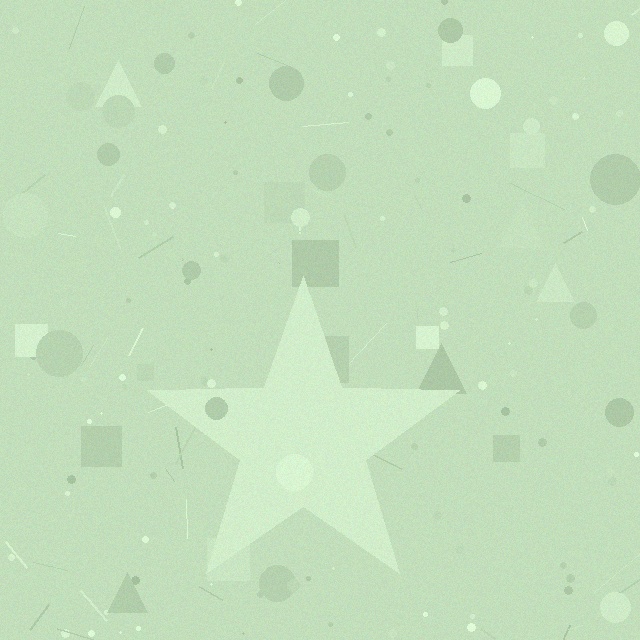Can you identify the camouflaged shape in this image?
The camouflaged shape is a star.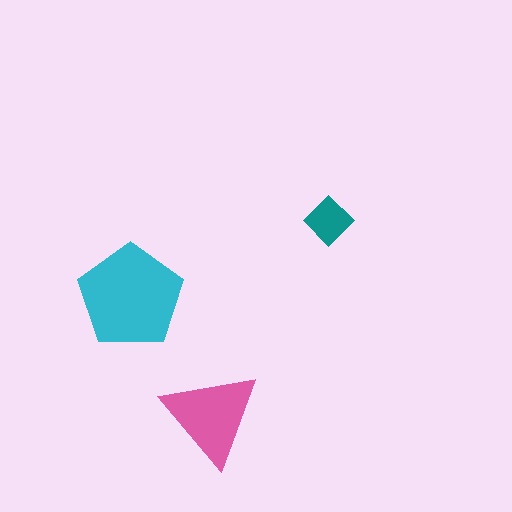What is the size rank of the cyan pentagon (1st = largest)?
1st.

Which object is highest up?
The teal diamond is topmost.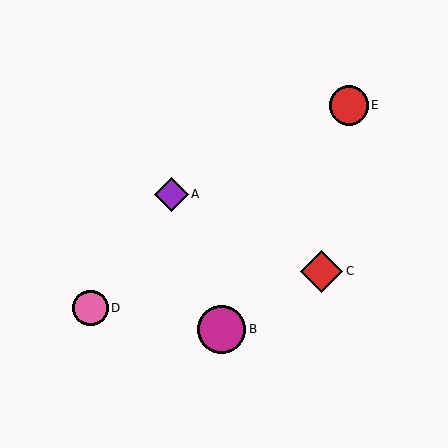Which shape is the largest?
The magenta circle (labeled B) is the largest.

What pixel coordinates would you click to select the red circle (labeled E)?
Click at (349, 105) to select the red circle E.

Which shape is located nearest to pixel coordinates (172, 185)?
The purple diamond (labeled A) at (171, 194) is nearest to that location.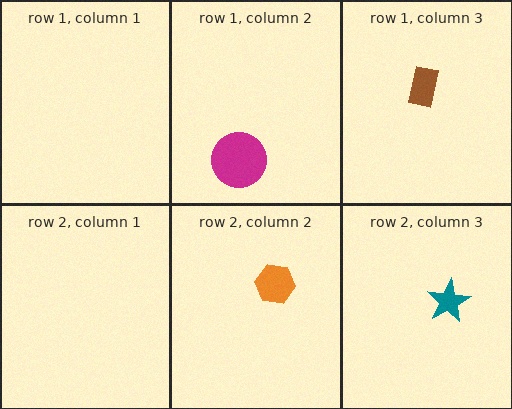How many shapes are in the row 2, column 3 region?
1.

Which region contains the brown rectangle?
The row 1, column 3 region.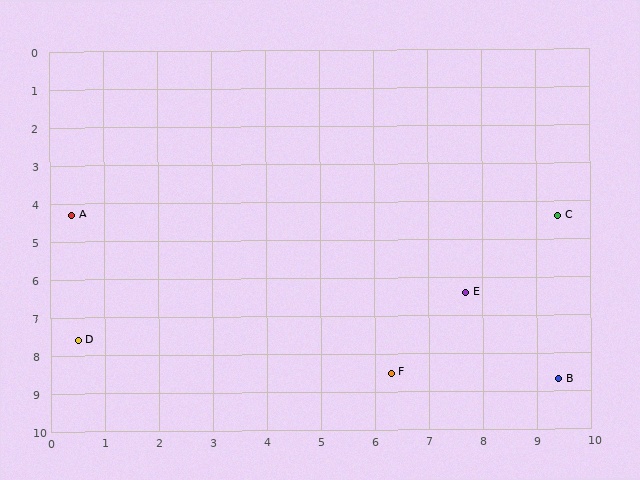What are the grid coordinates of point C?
Point C is at approximately (9.4, 4.4).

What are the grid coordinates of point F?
Point F is at approximately (6.3, 8.5).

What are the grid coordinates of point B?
Point B is at approximately (9.4, 8.7).